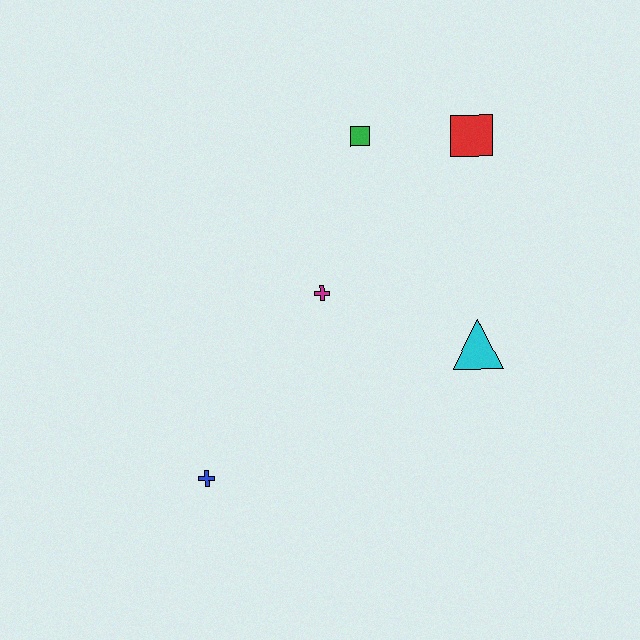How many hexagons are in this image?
There are no hexagons.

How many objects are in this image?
There are 5 objects.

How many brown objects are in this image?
There are no brown objects.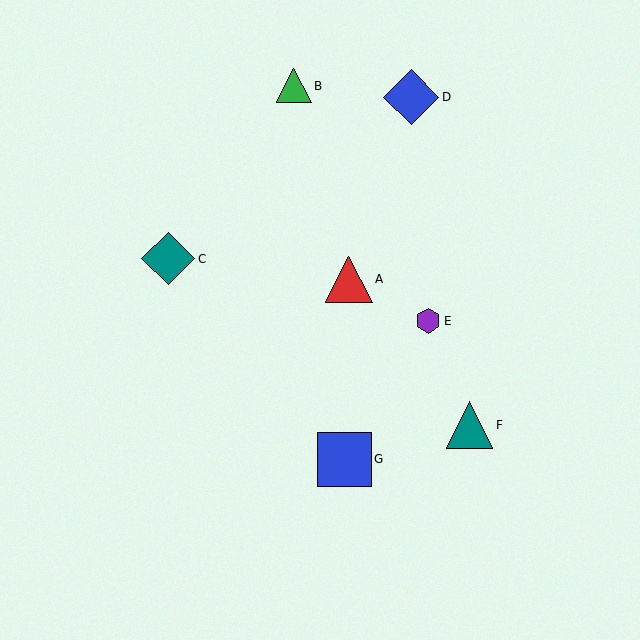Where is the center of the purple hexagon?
The center of the purple hexagon is at (428, 321).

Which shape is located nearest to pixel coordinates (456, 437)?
The teal triangle (labeled F) at (469, 425) is nearest to that location.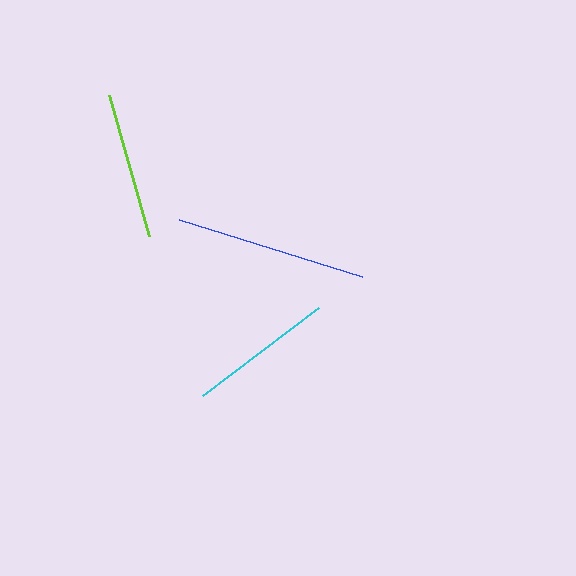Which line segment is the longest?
The blue line is the longest at approximately 192 pixels.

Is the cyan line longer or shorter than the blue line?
The blue line is longer than the cyan line.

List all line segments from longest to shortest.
From longest to shortest: blue, lime, cyan.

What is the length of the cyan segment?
The cyan segment is approximately 145 pixels long.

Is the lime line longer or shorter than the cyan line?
The lime line is longer than the cyan line.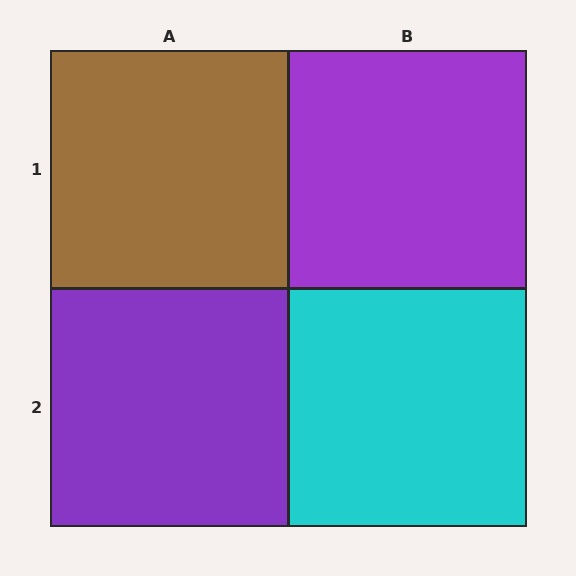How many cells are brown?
1 cell is brown.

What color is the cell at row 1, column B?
Purple.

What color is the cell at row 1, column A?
Brown.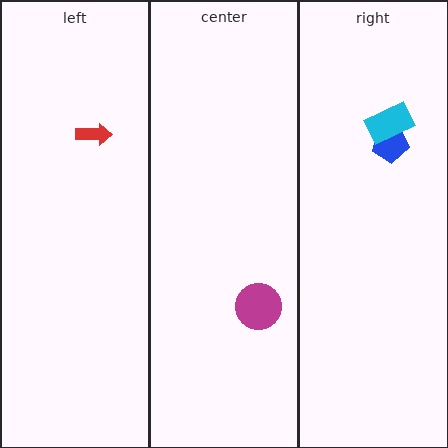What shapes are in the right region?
The blue pentagon, the cyan rectangle.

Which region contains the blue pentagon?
The right region.